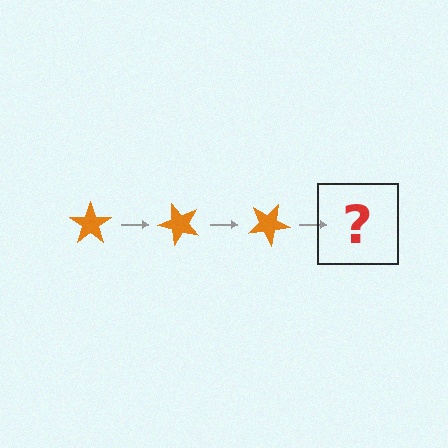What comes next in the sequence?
The next element should be an orange star rotated 150 degrees.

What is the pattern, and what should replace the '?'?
The pattern is that the star rotates 50 degrees each step. The '?' should be an orange star rotated 150 degrees.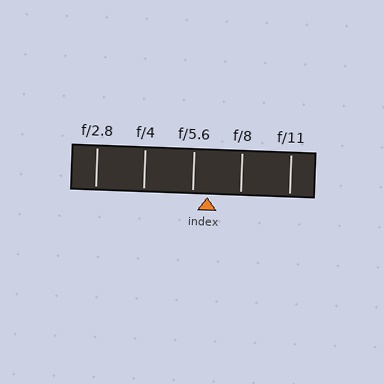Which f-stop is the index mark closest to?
The index mark is closest to f/5.6.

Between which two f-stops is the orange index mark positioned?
The index mark is between f/5.6 and f/8.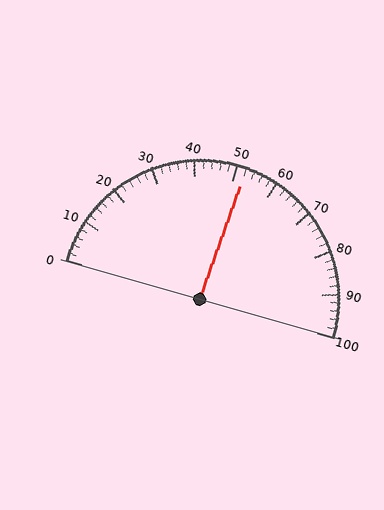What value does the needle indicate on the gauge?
The needle indicates approximately 52.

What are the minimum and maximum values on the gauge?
The gauge ranges from 0 to 100.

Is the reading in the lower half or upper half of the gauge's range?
The reading is in the upper half of the range (0 to 100).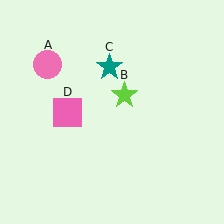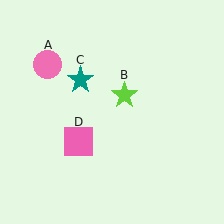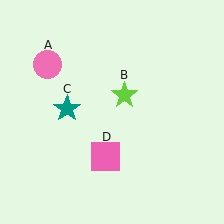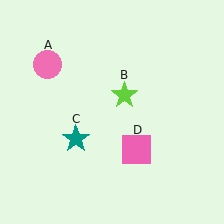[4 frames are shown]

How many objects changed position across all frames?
2 objects changed position: teal star (object C), pink square (object D).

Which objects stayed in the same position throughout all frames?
Pink circle (object A) and lime star (object B) remained stationary.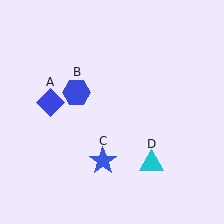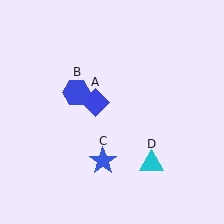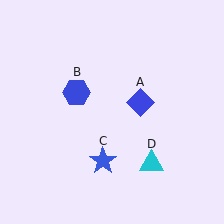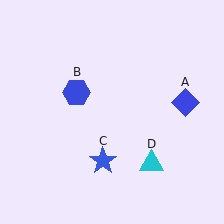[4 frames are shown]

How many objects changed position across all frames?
1 object changed position: blue diamond (object A).